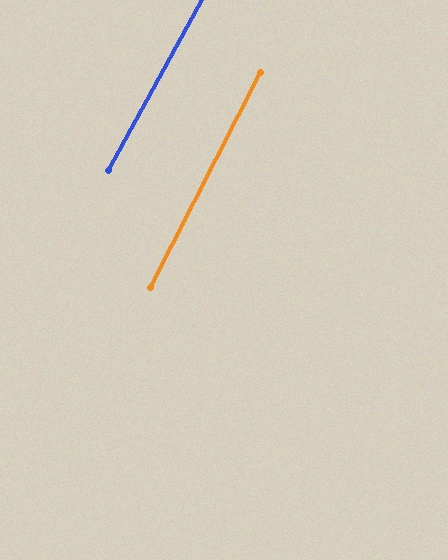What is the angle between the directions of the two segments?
Approximately 1 degree.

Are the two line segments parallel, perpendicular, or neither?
Parallel — their directions differ by only 1.3°.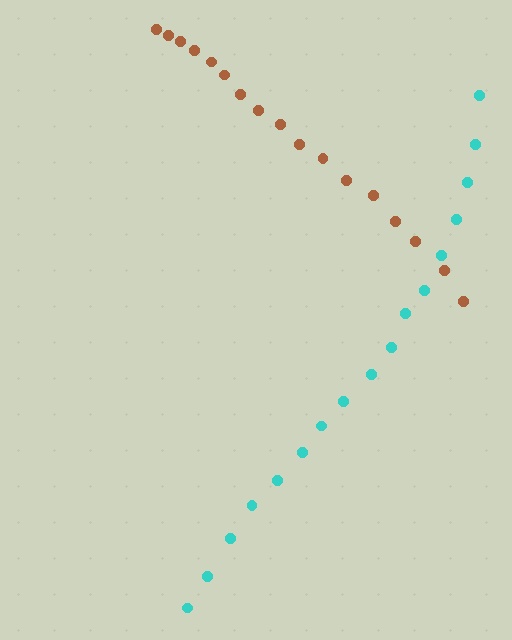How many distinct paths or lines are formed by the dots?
There are 2 distinct paths.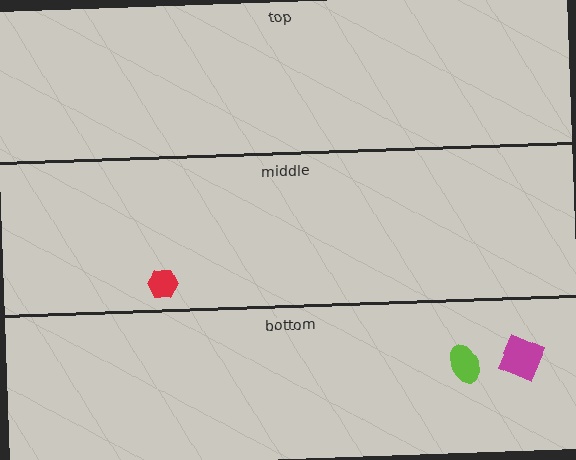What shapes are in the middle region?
The red hexagon.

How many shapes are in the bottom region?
2.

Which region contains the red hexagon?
The middle region.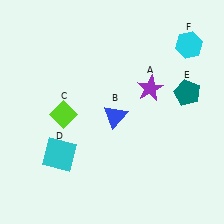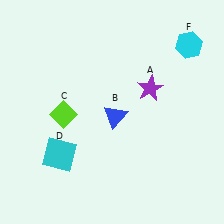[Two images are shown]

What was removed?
The teal pentagon (E) was removed in Image 2.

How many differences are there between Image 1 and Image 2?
There is 1 difference between the two images.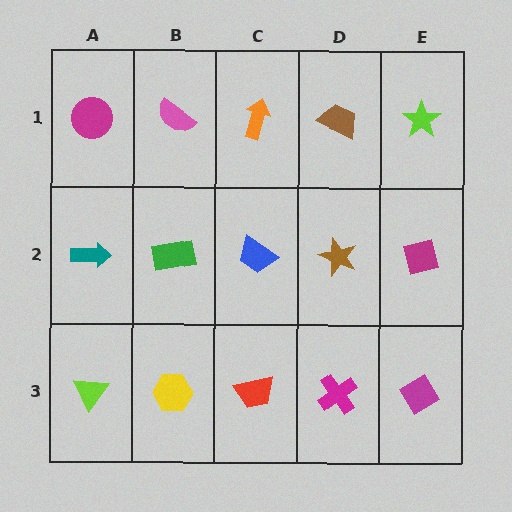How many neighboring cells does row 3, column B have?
3.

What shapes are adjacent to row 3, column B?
A green rectangle (row 2, column B), a lime triangle (row 3, column A), a red trapezoid (row 3, column C).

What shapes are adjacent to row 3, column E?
A magenta square (row 2, column E), a magenta cross (row 3, column D).